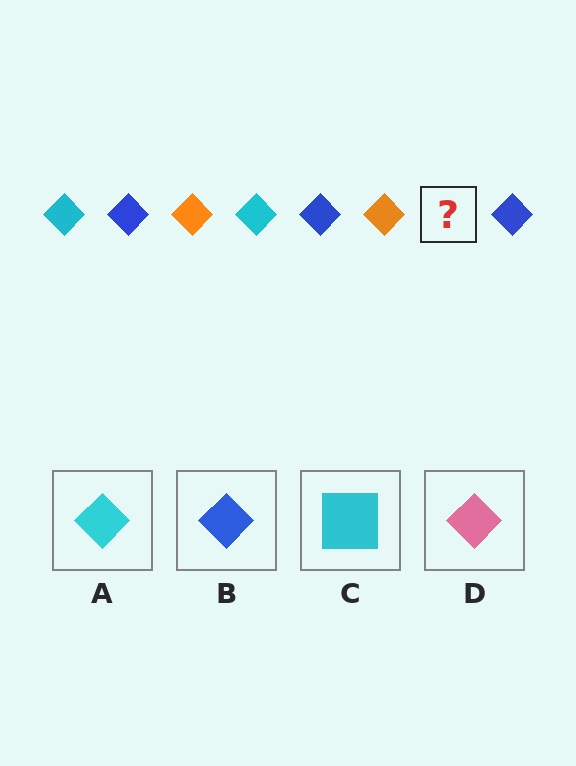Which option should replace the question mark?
Option A.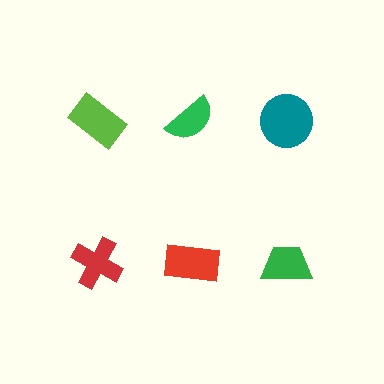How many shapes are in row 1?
3 shapes.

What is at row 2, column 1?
A red cross.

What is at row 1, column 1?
A lime rectangle.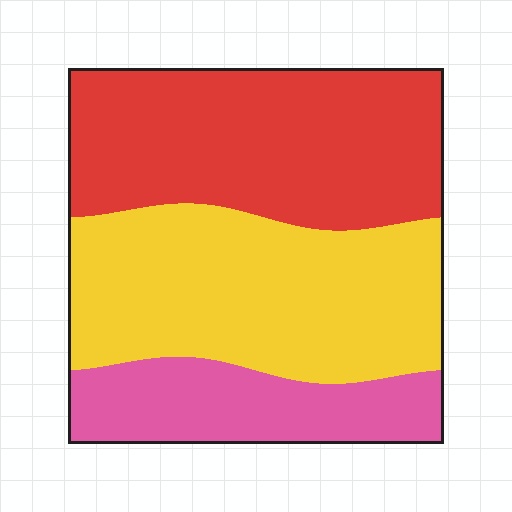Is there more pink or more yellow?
Yellow.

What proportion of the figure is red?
Red covers 40% of the figure.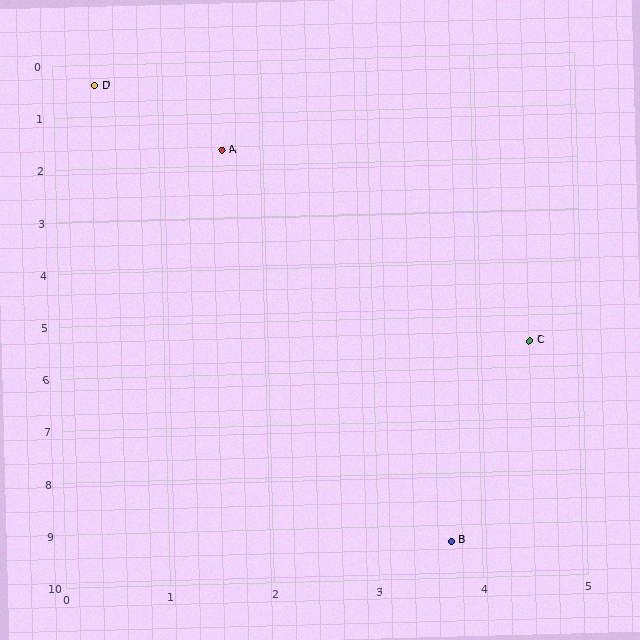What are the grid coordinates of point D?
Point D is at approximately (0.4, 0.4).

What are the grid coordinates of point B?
Point B is at approximately (3.7, 9.3).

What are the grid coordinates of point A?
Point A is at approximately (1.6, 1.7).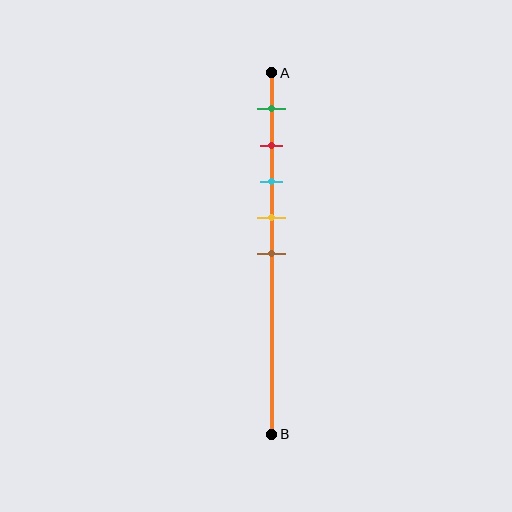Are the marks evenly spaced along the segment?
Yes, the marks are approximately evenly spaced.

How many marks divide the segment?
There are 5 marks dividing the segment.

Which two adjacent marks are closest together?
The red and cyan marks are the closest adjacent pair.